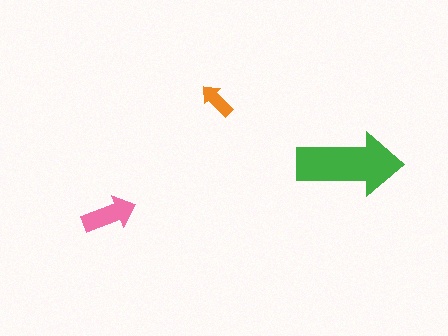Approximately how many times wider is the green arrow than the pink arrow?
About 2 times wider.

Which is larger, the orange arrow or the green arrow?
The green one.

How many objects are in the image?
There are 3 objects in the image.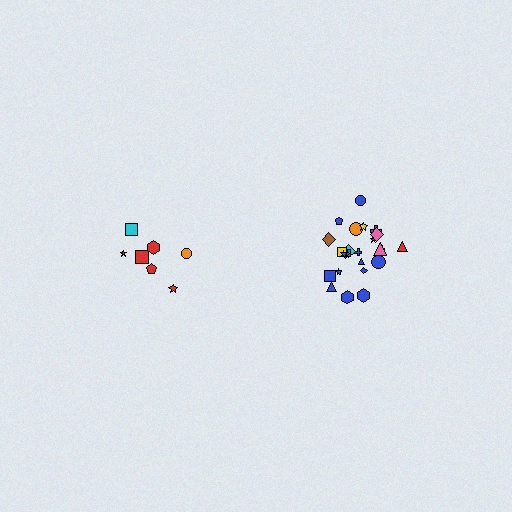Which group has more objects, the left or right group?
The right group.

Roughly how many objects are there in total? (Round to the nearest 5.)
Roughly 30 objects in total.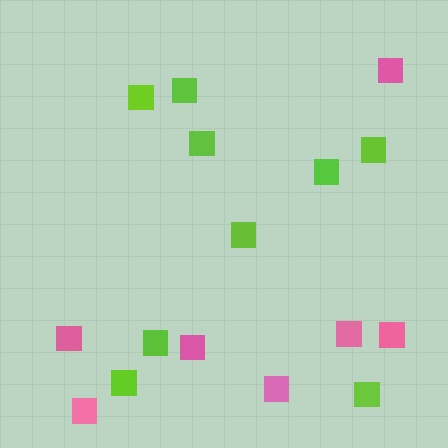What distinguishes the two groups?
There are 2 groups: one group of pink squares (7) and one group of lime squares (9).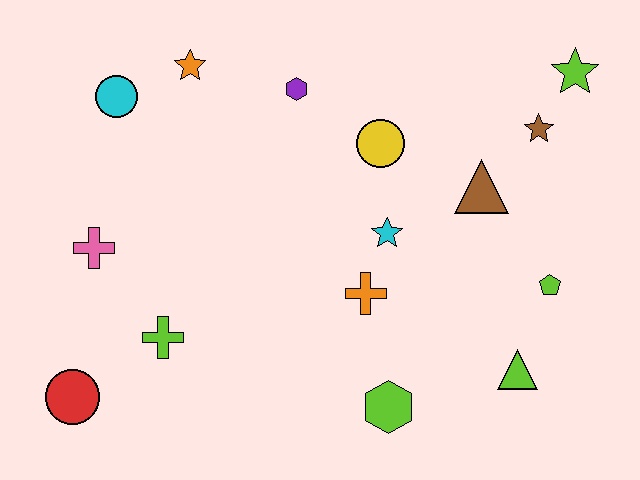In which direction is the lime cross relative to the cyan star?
The lime cross is to the left of the cyan star.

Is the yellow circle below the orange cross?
No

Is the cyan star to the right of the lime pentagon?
No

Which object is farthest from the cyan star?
The red circle is farthest from the cyan star.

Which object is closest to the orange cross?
The cyan star is closest to the orange cross.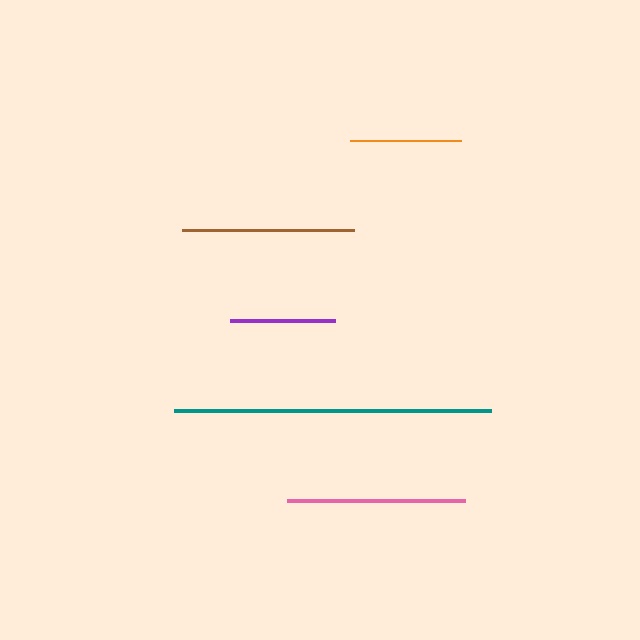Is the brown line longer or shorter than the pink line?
The pink line is longer than the brown line.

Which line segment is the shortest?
The purple line is the shortest at approximately 105 pixels.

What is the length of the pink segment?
The pink segment is approximately 178 pixels long.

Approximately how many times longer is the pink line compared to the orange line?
The pink line is approximately 1.6 times the length of the orange line.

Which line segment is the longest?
The teal line is the longest at approximately 317 pixels.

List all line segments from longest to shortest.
From longest to shortest: teal, pink, brown, orange, purple.